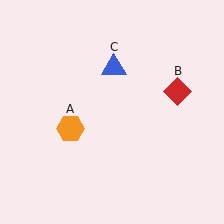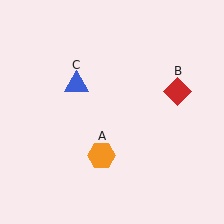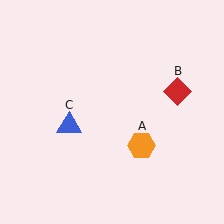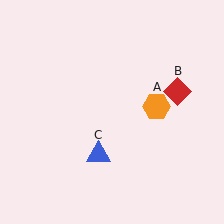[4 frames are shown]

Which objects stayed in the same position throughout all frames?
Red diamond (object B) remained stationary.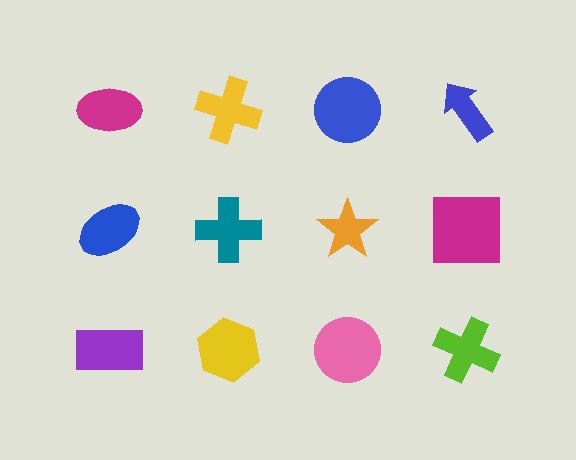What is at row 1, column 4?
A blue arrow.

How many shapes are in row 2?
4 shapes.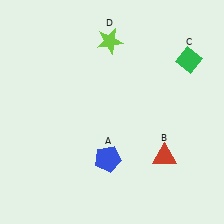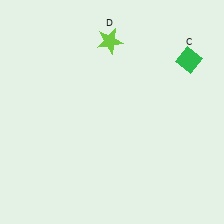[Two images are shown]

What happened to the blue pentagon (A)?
The blue pentagon (A) was removed in Image 2. It was in the bottom-left area of Image 1.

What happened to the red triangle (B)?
The red triangle (B) was removed in Image 2. It was in the bottom-right area of Image 1.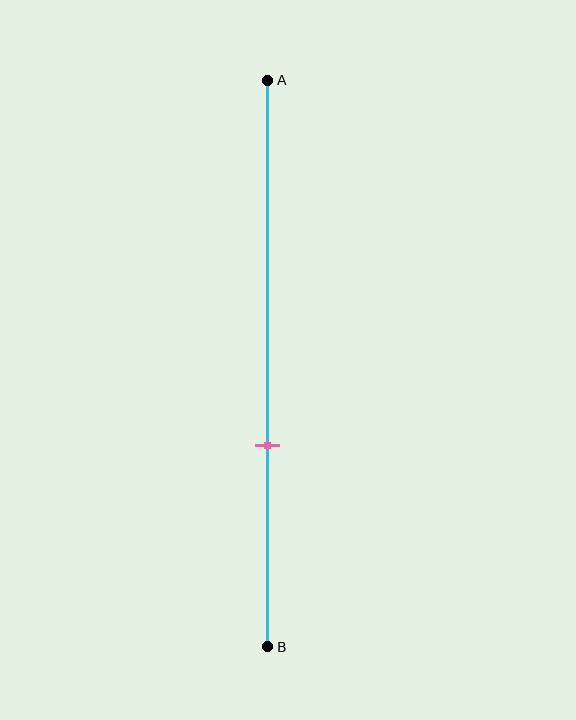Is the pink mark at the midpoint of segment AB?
No, the mark is at about 65% from A, not at the 50% midpoint.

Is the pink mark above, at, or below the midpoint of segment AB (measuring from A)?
The pink mark is below the midpoint of segment AB.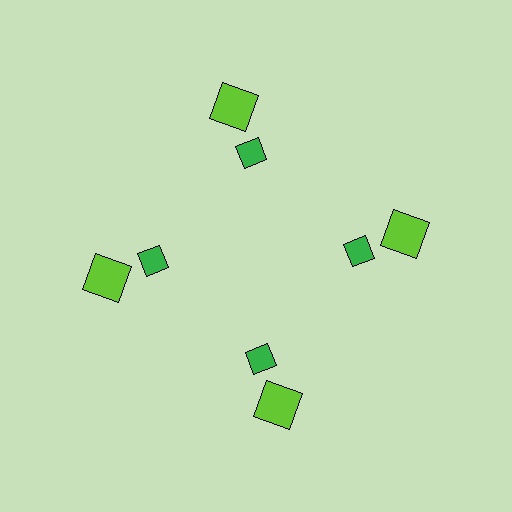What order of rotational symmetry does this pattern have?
This pattern has 4-fold rotational symmetry.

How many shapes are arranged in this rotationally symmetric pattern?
There are 8 shapes, arranged in 4 groups of 2.